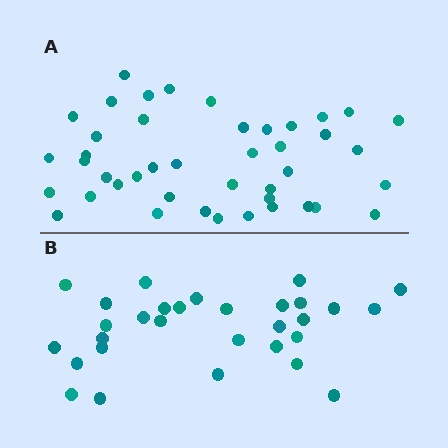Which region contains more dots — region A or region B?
Region A (the top region) has more dots.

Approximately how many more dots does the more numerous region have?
Region A has approximately 15 more dots than region B.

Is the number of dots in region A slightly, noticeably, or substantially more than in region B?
Region A has noticeably more, but not dramatically so. The ratio is roughly 1.4 to 1.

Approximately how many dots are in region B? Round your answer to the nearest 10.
About 30 dots.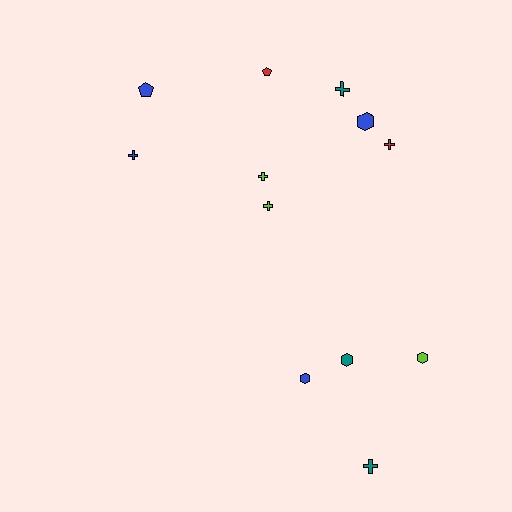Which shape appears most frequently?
Cross, with 6 objects.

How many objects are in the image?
There are 12 objects.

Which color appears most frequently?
Blue, with 4 objects.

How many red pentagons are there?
There is 1 red pentagon.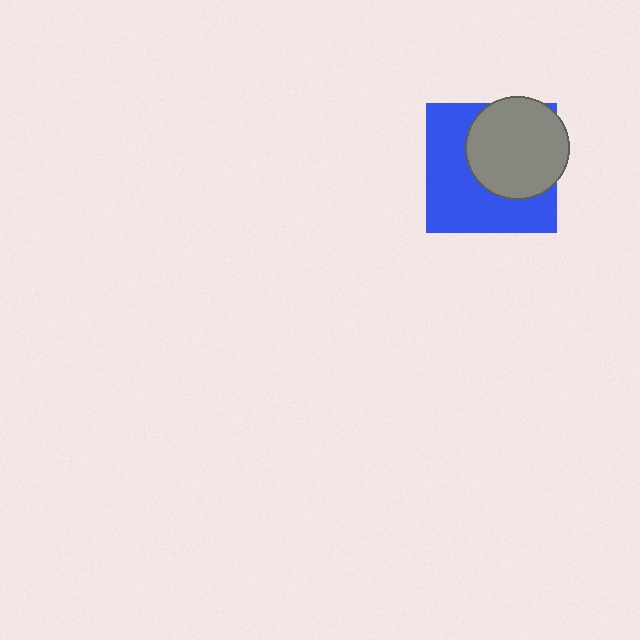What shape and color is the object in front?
The object in front is a gray circle.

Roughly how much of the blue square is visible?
About half of it is visible (roughly 55%).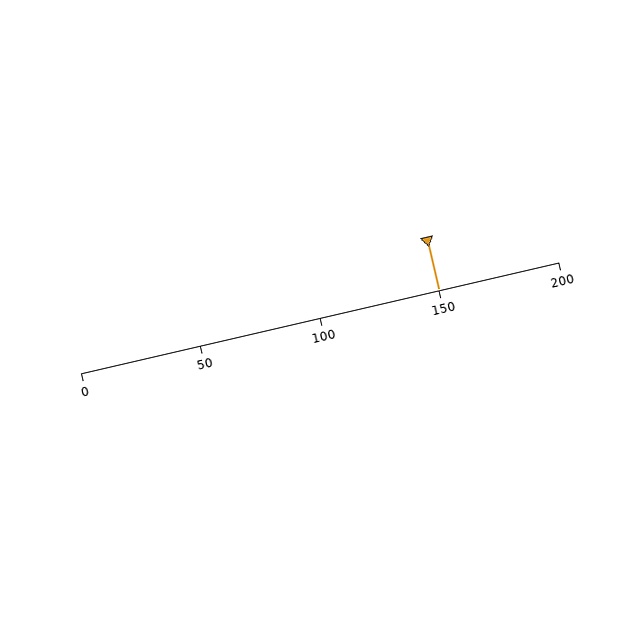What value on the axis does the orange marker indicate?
The marker indicates approximately 150.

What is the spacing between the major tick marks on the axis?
The major ticks are spaced 50 apart.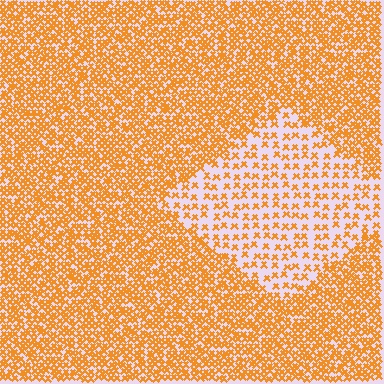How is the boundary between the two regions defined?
The boundary is defined by a change in element density (approximately 2.5x ratio). All elements are the same color, size, and shape.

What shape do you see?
I see a diamond.